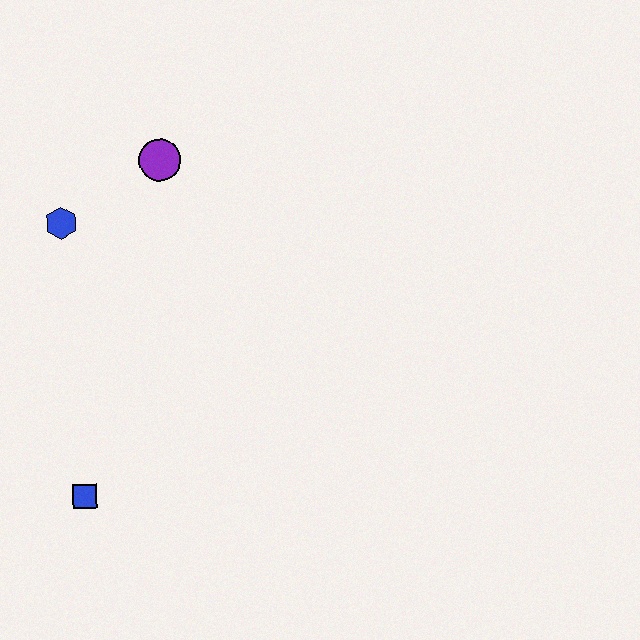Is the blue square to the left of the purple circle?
Yes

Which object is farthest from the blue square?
The purple circle is farthest from the blue square.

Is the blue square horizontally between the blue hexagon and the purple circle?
Yes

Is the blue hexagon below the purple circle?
Yes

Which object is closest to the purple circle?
The blue hexagon is closest to the purple circle.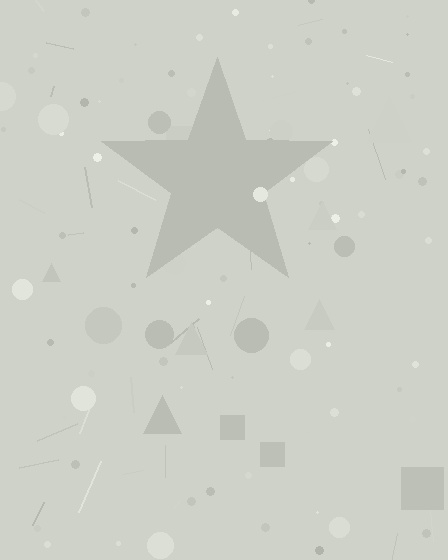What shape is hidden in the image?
A star is hidden in the image.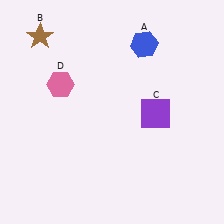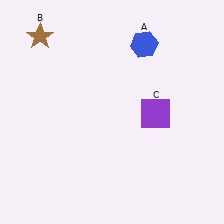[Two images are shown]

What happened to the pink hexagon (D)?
The pink hexagon (D) was removed in Image 2. It was in the top-left area of Image 1.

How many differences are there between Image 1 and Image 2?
There is 1 difference between the two images.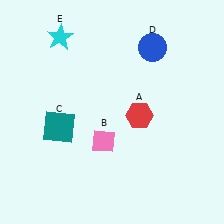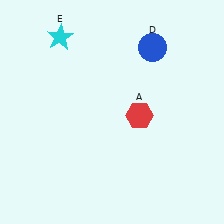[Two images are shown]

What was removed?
The pink diamond (B), the teal square (C) were removed in Image 2.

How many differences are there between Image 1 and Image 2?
There are 2 differences between the two images.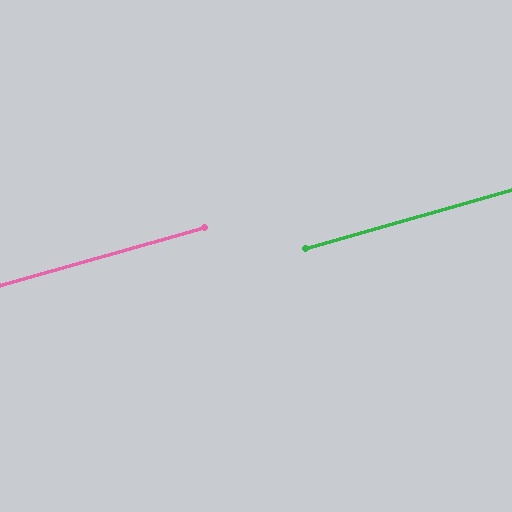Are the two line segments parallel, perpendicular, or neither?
Parallel — their directions differ by only 0.4°.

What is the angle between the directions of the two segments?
Approximately 0 degrees.